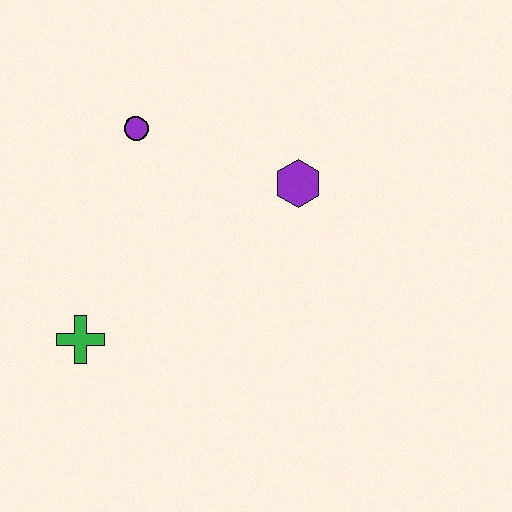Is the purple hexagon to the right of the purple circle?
Yes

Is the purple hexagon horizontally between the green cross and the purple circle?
No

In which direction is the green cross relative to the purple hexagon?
The green cross is to the left of the purple hexagon.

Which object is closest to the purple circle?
The purple hexagon is closest to the purple circle.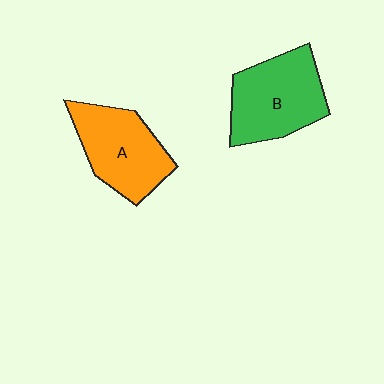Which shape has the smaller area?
Shape A (orange).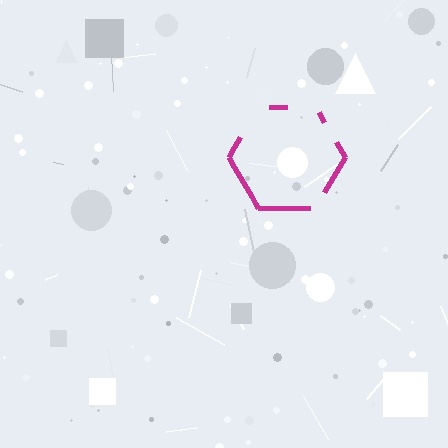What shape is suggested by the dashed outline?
The dashed outline suggests a hexagon.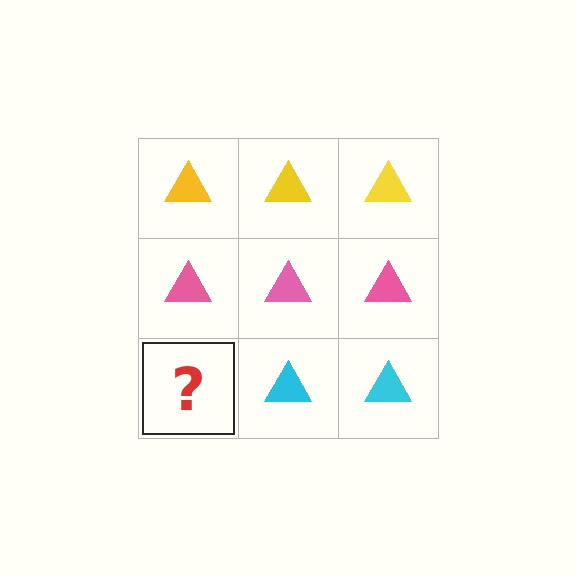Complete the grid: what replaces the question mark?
The question mark should be replaced with a cyan triangle.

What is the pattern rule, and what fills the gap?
The rule is that each row has a consistent color. The gap should be filled with a cyan triangle.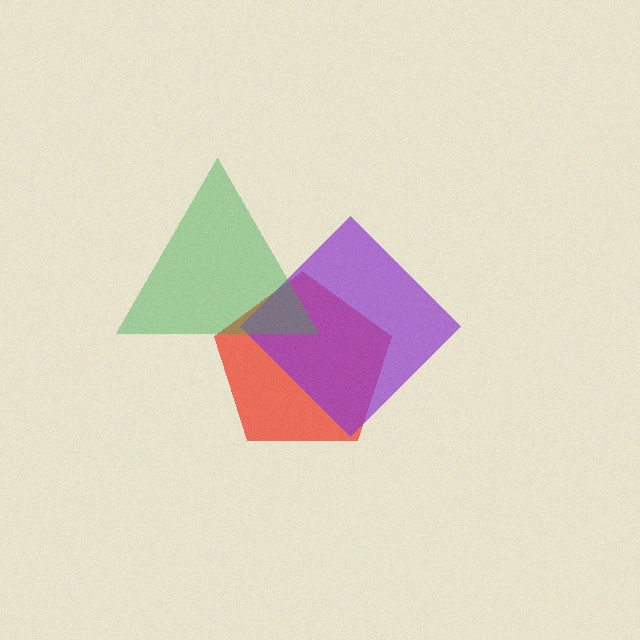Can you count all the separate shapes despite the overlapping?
Yes, there are 3 separate shapes.